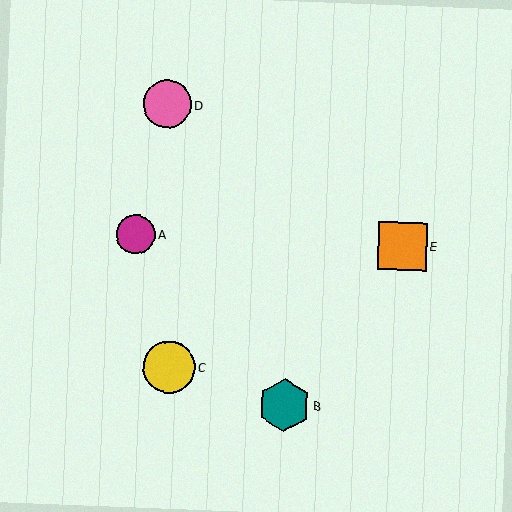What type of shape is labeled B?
Shape B is a teal hexagon.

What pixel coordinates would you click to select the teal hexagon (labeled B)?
Click at (284, 405) to select the teal hexagon B.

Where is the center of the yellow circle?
The center of the yellow circle is at (169, 367).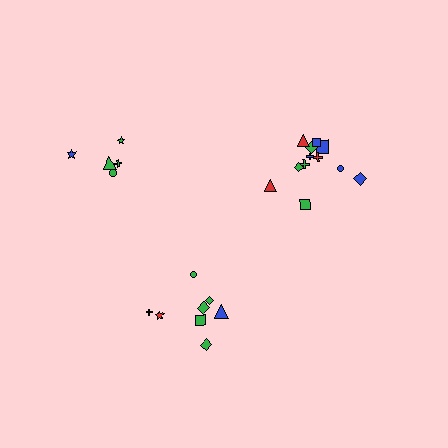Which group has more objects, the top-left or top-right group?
The top-right group.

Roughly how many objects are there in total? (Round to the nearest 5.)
Roughly 25 objects in total.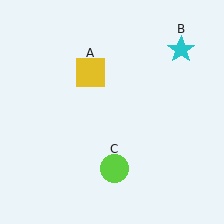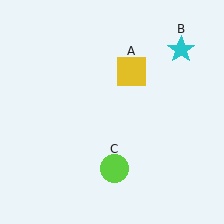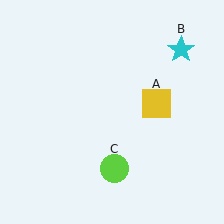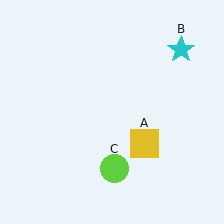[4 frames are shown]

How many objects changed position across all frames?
1 object changed position: yellow square (object A).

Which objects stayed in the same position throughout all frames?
Cyan star (object B) and lime circle (object C) remained stationary.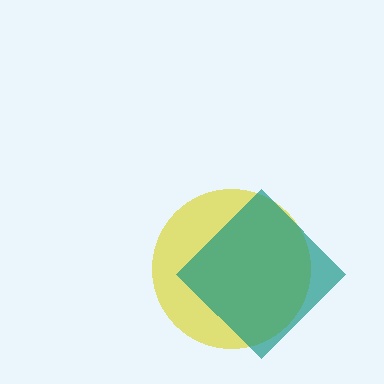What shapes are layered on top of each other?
The layered shapes are: a yellow circle, a teal diamond.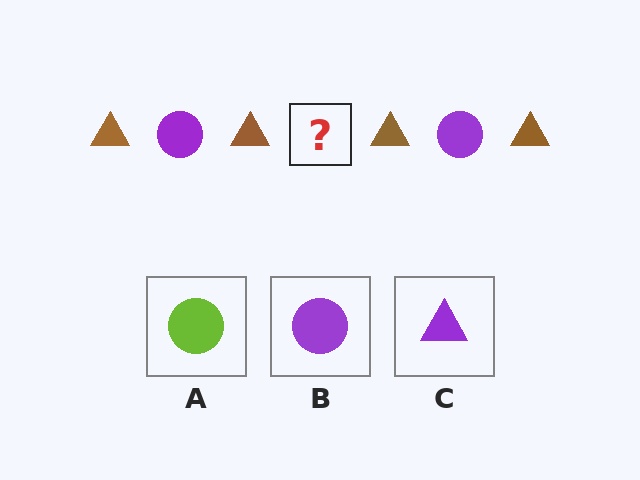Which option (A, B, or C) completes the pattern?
B.